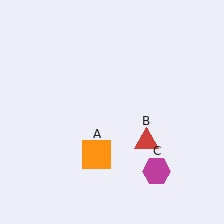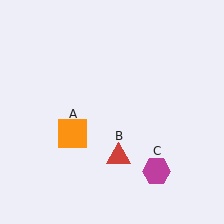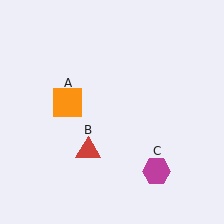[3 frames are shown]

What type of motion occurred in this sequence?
The orange square (object A), red triangle (object B) rotated clockwise around the center of the scene.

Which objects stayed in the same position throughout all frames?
Magenta hexagon (object C) remained stationary.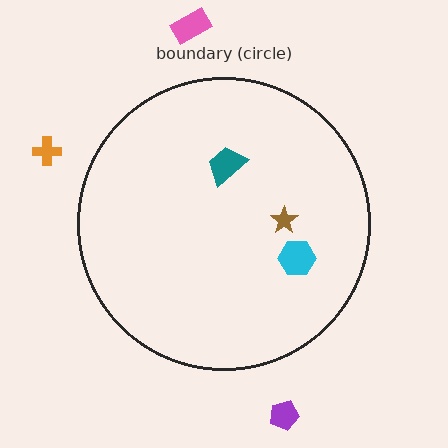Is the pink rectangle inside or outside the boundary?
Outside.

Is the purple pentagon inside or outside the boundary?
Outside.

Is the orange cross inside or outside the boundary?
Outside.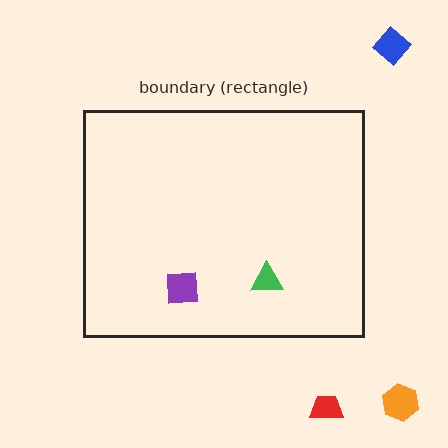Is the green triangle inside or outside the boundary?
Inside.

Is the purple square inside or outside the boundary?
Inside.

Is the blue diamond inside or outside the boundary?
Outside.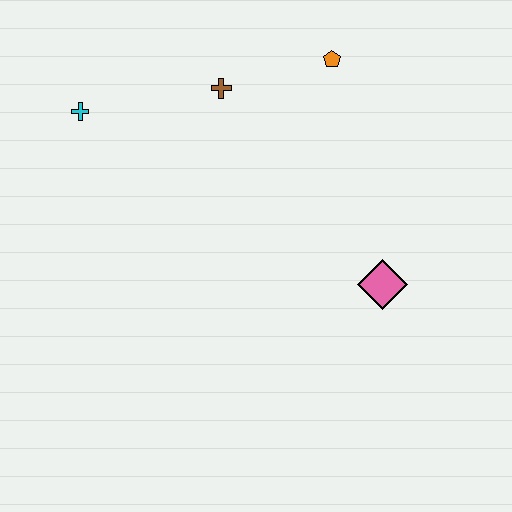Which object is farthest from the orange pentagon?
The cyan cross is farthest from the orange pentagon.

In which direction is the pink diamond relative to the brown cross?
The pink diamond is below the brown cross.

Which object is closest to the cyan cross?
The brown cross is closest to the cyan cross.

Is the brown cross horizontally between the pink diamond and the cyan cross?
Yes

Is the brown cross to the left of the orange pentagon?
Yes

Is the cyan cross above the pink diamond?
Yes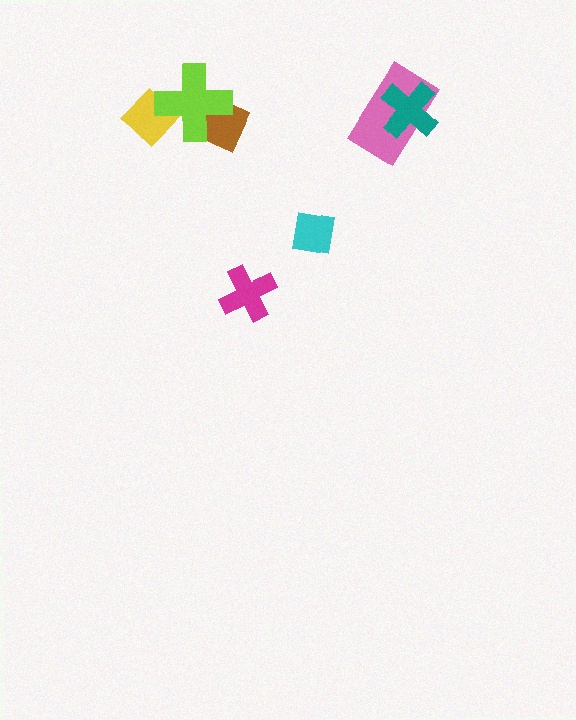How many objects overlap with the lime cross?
2 objects overlap with the lime cross.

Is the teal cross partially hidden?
No, no other shape covers it.